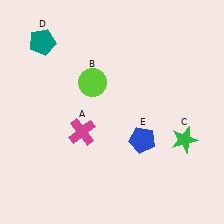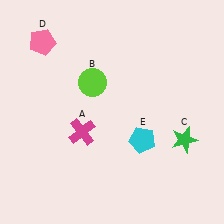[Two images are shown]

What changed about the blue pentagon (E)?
In Image 1, E is blue. In Image 2, it changed to cyan.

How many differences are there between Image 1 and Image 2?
There are 2 differences between the two images.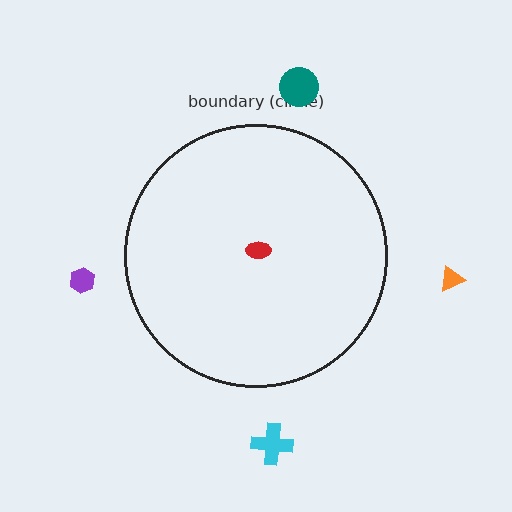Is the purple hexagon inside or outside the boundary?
Outside.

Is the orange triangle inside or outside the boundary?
Outside.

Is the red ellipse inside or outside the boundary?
Inside.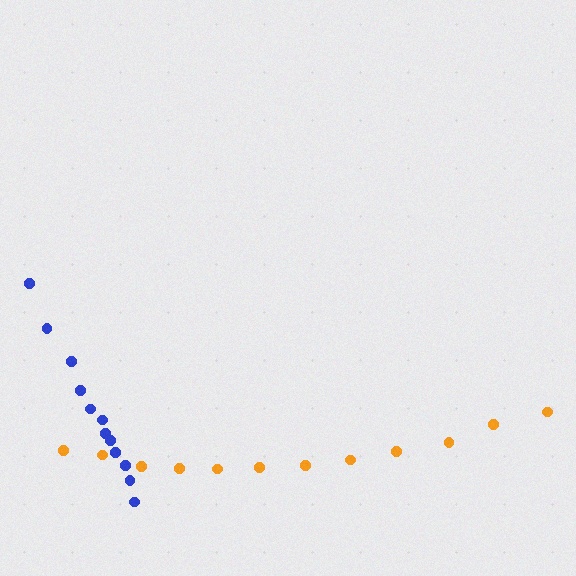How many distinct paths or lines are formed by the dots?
There are 2 distinct paths.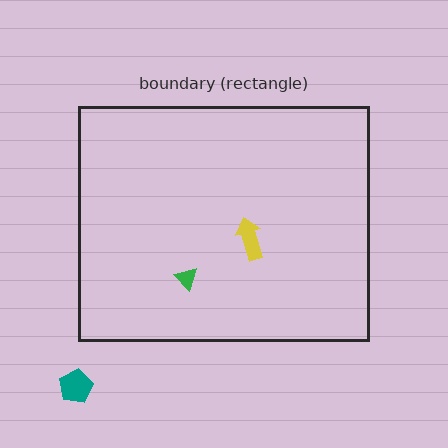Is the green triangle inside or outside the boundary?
Inside.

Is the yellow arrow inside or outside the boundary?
Inside.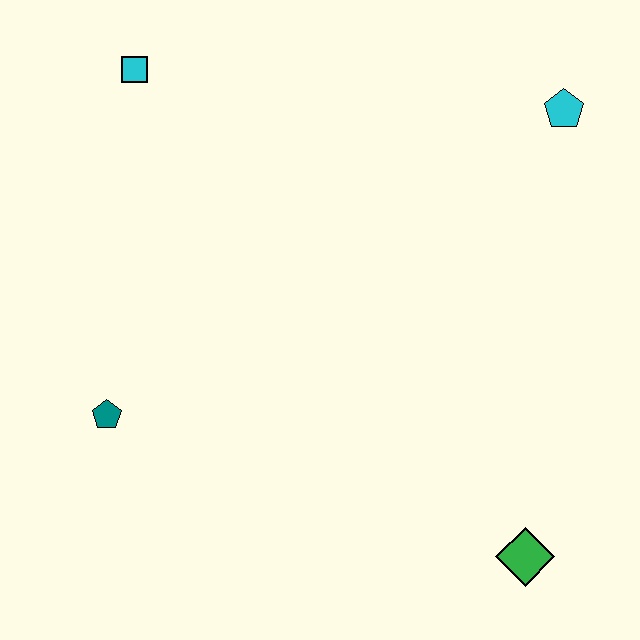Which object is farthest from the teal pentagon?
The cyan pentagon is farthest from the teal pentagon.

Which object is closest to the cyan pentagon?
The cyan square is closest to the cyan pentagon.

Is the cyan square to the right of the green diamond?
No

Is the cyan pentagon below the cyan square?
Yes